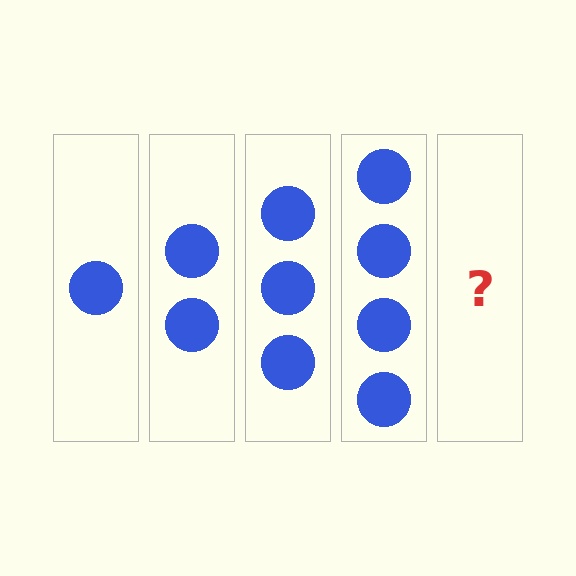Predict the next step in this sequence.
The next step is 5 circles.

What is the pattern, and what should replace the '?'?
The pattern is that each step adds one more circle. The '?' should be 5 circles.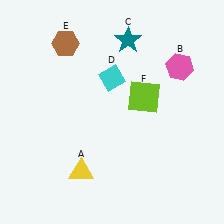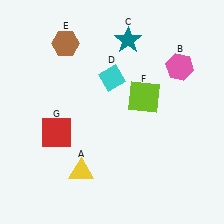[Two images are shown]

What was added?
A red square (G) was added in Image 2.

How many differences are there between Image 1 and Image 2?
There is 1 difference between the two images.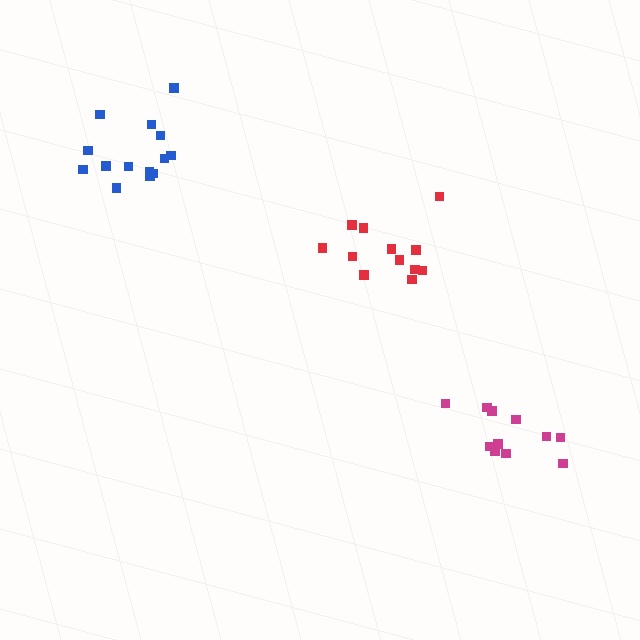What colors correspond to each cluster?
The clusters are colored: blue, magenta, red.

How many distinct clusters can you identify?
There are 3 distinct clusters.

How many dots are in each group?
Group 1: 14 dots, Group 2: 11 dots, Group 3: 12 dots (37 total).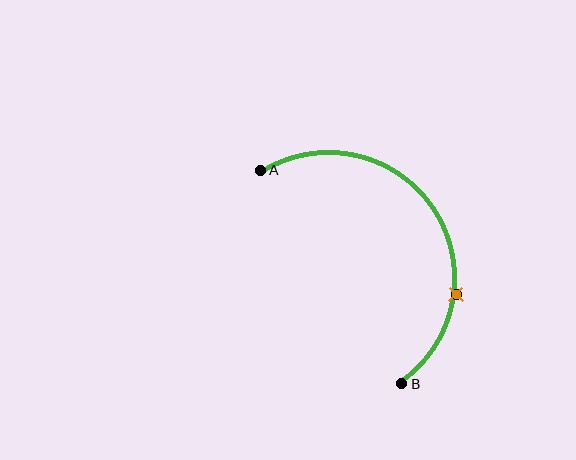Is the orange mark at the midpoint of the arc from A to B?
No. The orange mark lies on the arc but is closer to endpoint B. The arc midpoint would be at the point on the curve equidistant along the arc from both A and B.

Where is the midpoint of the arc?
The arc midpoint is the point on the curve farthest from the straight line joining A and B. It sits to the right of that line.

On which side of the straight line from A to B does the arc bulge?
The arc bulges to the right of the straight line connecting A and B.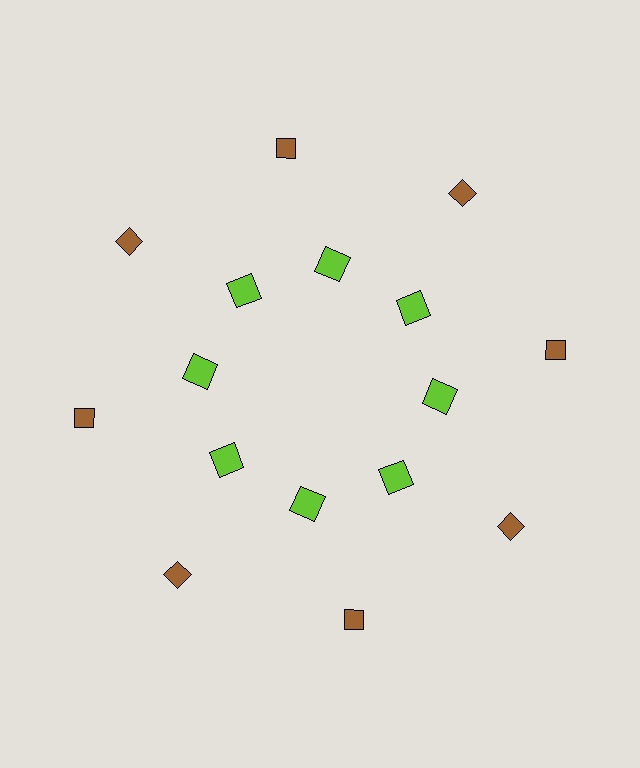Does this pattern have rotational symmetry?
Yes, this pattern has 8-fold rotational symmetry. It looks the same after rotating 45 degrees around the center.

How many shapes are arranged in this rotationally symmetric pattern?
There are 16 shapes, arranged in 8 groups of 2.